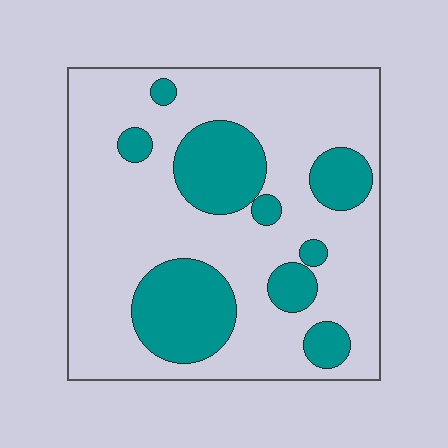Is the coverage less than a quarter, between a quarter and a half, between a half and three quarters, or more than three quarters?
Between a quarter and a half.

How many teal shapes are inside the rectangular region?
9.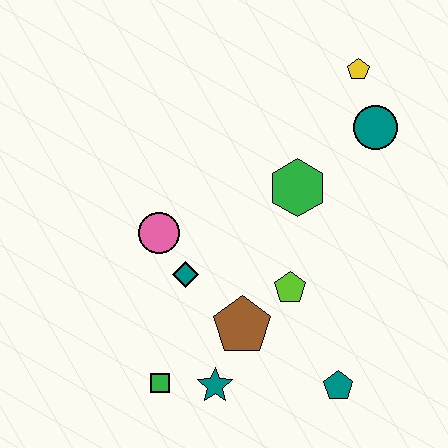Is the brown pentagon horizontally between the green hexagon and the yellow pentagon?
No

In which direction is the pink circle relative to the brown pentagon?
The pink circle is above the brown pentagon.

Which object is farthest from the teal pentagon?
The yellow pentagon is farthest from the teal pentagon.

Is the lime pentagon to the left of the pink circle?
No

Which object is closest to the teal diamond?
The pink circle is closest to the teal diamond.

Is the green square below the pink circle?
Yes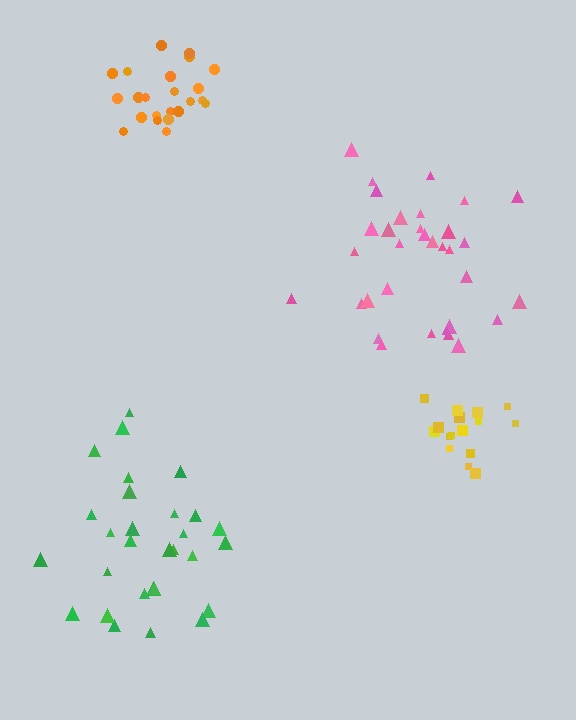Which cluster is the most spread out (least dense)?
Green.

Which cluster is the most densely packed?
Orange.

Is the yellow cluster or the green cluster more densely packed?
Yellow.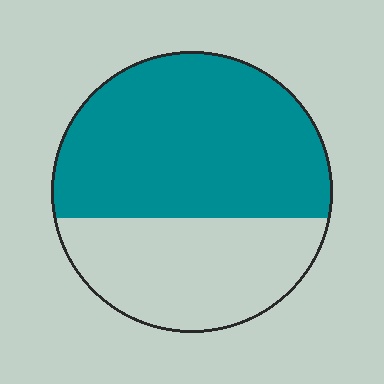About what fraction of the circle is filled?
About five eighths (5/8).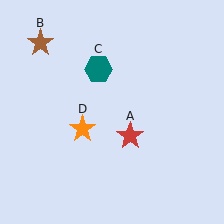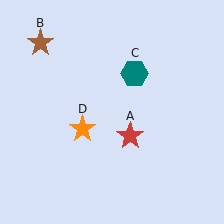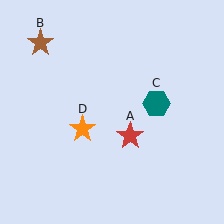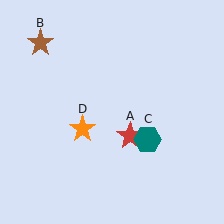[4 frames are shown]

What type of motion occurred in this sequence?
The teal hexagon (object C) rotated clockwise around the center of the scene.